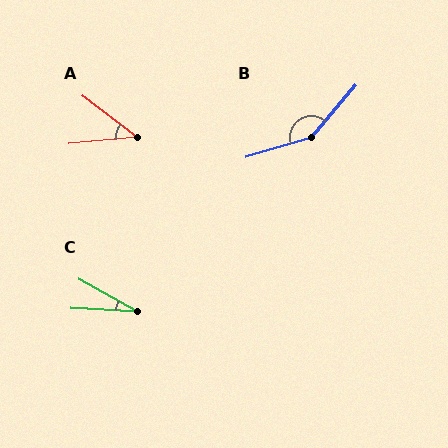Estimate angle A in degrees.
Approximately 43 degrees.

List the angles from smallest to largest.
C (26°), A (43°), B (147°).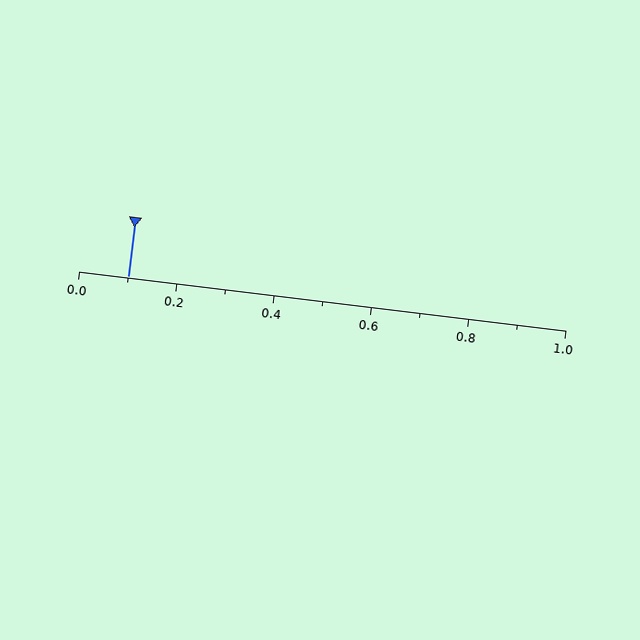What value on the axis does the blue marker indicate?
The marker indicates approximately 0.1.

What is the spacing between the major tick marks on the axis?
The major ticks are spaced 0.2 apart.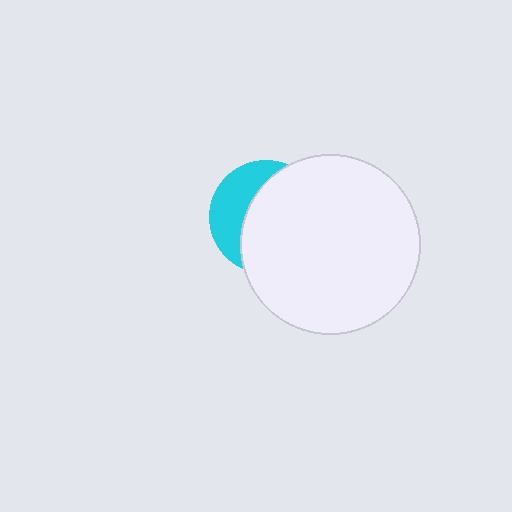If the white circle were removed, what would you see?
You would see the complete cyan circle.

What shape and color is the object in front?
The object in front is a white circle.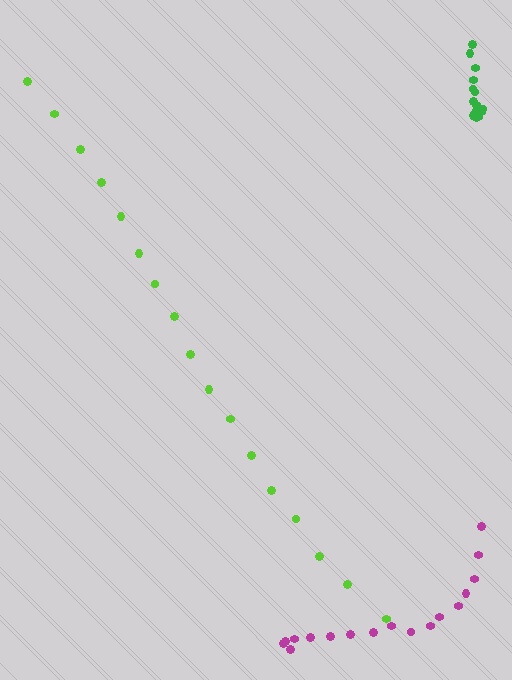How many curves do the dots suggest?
There are 3 distinct paths.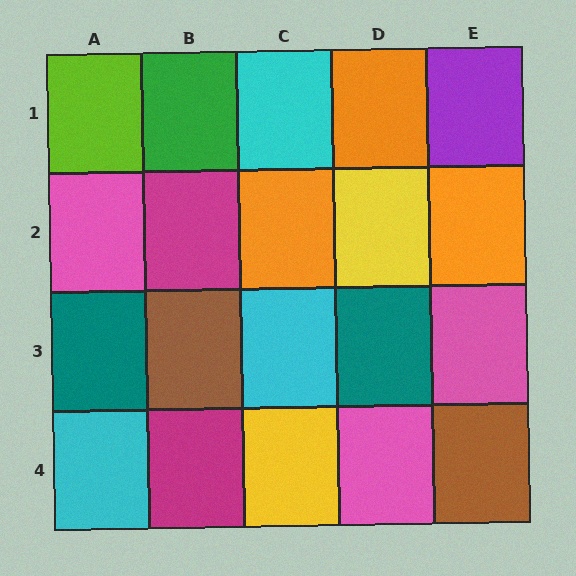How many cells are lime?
1 cell is lime.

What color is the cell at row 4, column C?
Yellow.